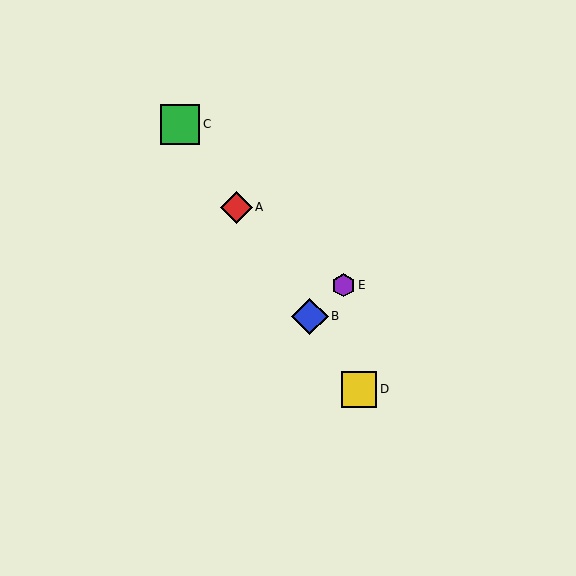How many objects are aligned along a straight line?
4 objects (A, B, C, D) are aligned along a straight line.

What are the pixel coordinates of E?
Object E is at (344, 285).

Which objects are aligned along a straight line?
Objects A, B, C, D are aligned along a straight line.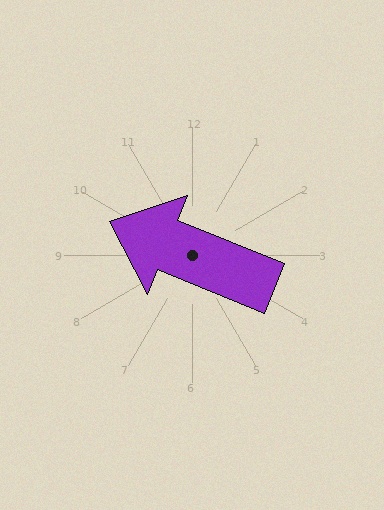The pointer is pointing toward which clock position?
Roughly 10 o'clock.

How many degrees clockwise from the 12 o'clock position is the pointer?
Approximately 292 degrees.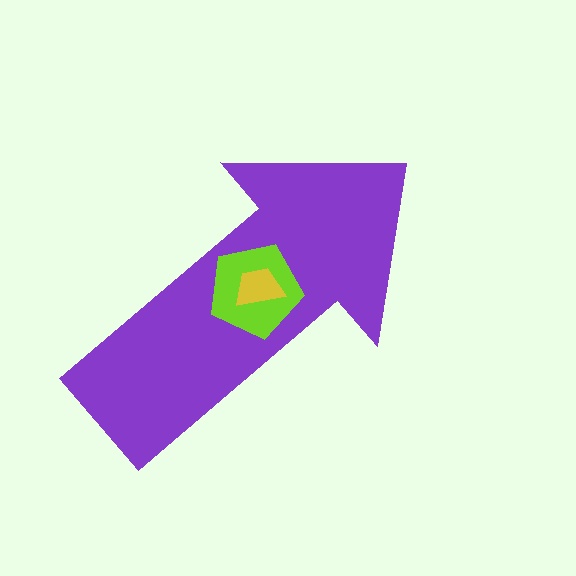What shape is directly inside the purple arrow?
The lime pentagon.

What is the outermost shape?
The purple arrow.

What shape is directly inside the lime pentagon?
The yellow trapezoid.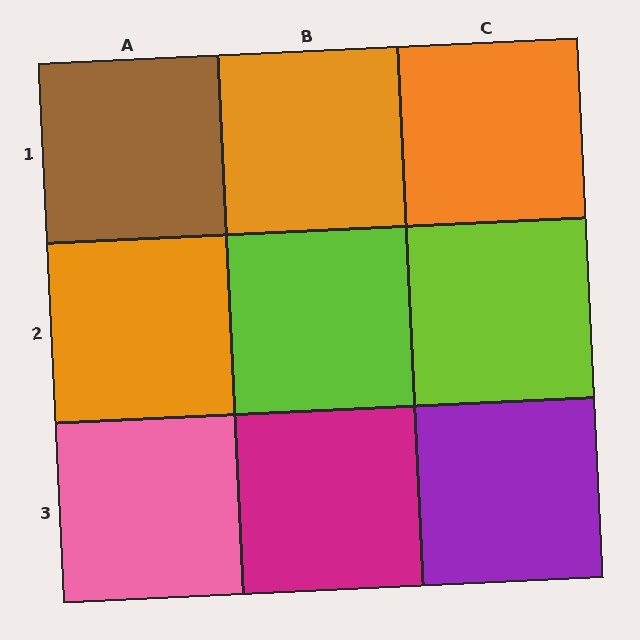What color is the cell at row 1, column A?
Brown.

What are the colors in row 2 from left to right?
Orange, lime, lime.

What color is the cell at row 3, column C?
Purple.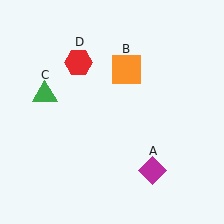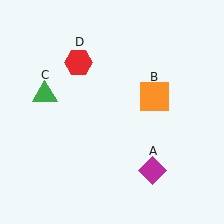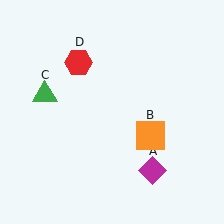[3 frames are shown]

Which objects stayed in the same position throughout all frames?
Magenta diamond (object A) and green triangle (object C) and red hexagon (object D) remained stationary.